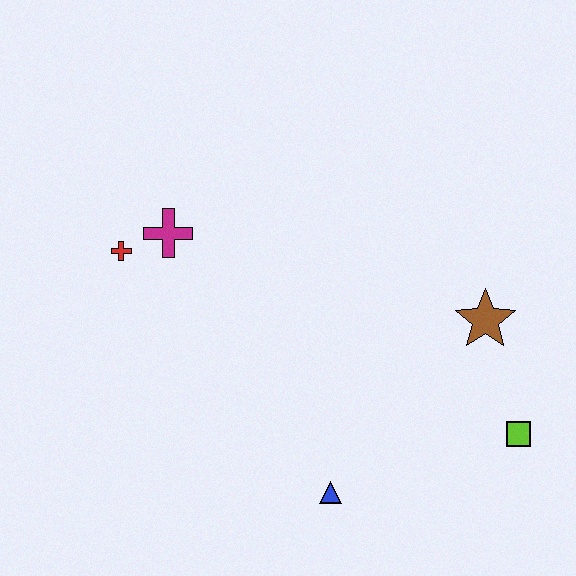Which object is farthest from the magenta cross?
The lime square is farthest from the magenta cross.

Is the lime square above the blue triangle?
Yes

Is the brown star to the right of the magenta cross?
Yes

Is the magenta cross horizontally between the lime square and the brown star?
No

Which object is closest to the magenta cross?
The red cross is closest to the magenta cross.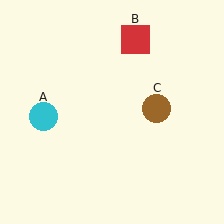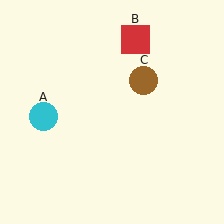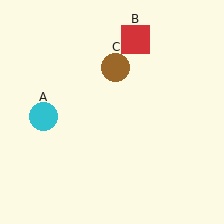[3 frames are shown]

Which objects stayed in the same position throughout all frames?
Cyan circle (object A) and red square (object B) remained stationary.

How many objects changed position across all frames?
1 object changed position: brown circle (object C).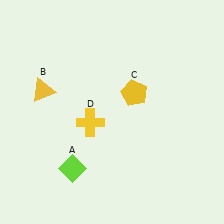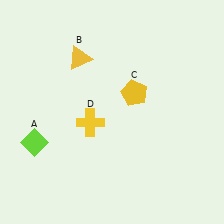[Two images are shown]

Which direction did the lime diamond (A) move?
The lime diamond (A) moved left.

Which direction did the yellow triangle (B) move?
The yellow triangle (B) moved right.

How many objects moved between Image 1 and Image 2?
2 objects moved between the two images.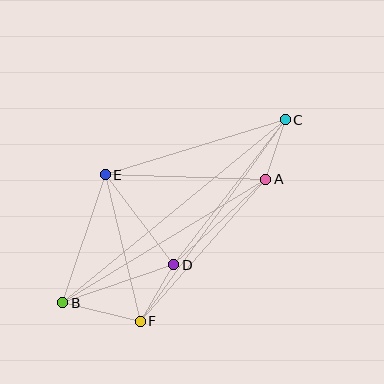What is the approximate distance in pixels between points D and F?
The distance between D and F is approximately 66 pixels.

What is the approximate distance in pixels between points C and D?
The distance between C and D is approximately 183 pixels.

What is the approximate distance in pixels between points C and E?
The distance between C and E is approximately 188 pixels.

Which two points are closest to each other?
Points A and C are closest to each other.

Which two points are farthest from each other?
Points B and C are farthest from each other.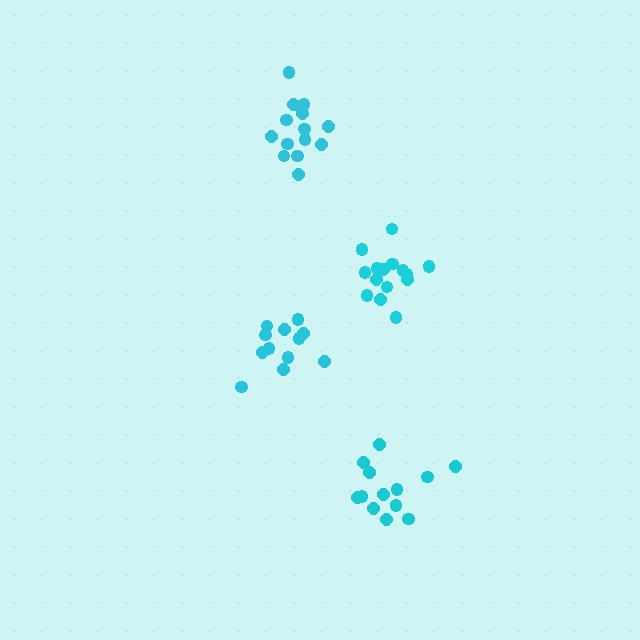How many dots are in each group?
Group 1: 15 dots, Group 2: 15 dots, Group 3: 13 dots, Group 4: 12 dots (55 total).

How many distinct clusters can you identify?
There are 4 distinct clusters.